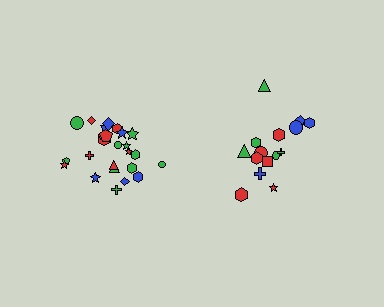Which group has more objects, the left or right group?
The left group.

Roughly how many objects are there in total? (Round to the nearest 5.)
Roughly 40 objects in total.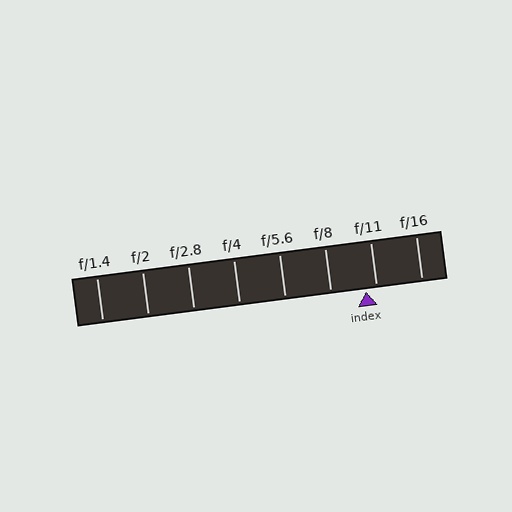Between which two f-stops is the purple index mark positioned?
The index mark is between f/8 and f/11.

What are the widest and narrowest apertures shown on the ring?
The widest aperture shown is f/1.4 and the narrowest is f/16.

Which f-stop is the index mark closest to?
The index mark is closest to f/11.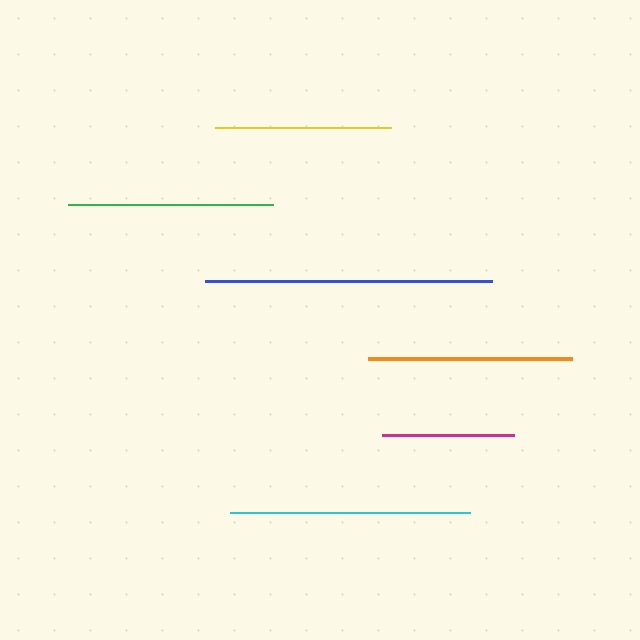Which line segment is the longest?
The blue line is the longest at approximately 287 pixels.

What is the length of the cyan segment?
The cyan segment is approximately 240 pixels long.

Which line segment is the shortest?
The magenta line is the shortest at approximately 132 pixels.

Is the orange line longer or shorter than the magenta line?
The orange line is longer than the magenta line.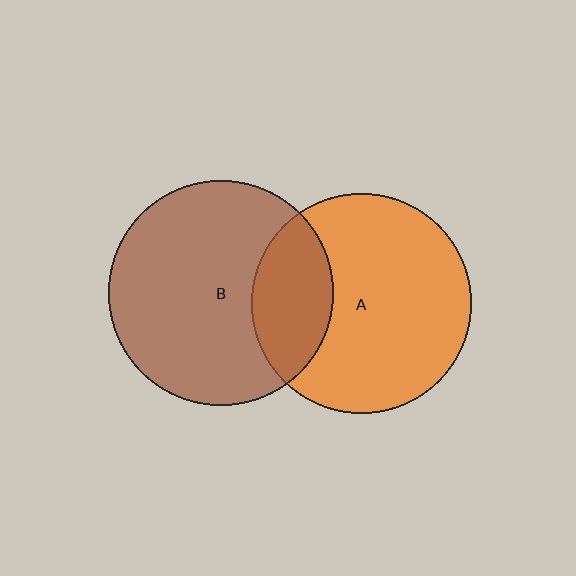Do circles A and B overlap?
Yes.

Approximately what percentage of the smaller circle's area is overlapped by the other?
Approximately 25%.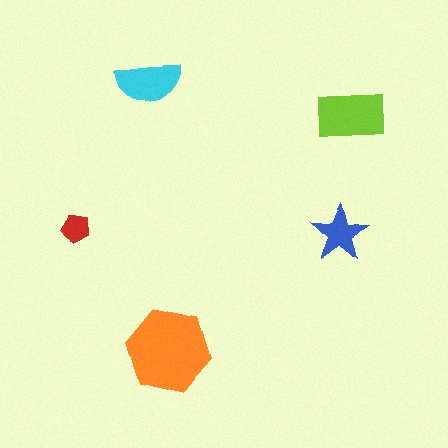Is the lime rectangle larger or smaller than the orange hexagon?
Smaller.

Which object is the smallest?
The red pentagon.